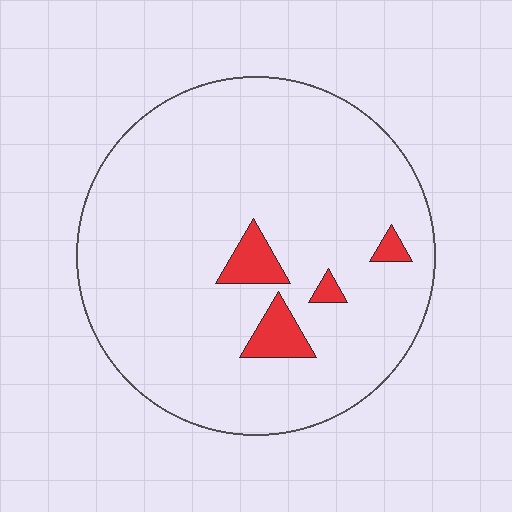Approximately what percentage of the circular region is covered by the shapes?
Approximately 5%.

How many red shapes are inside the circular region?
4.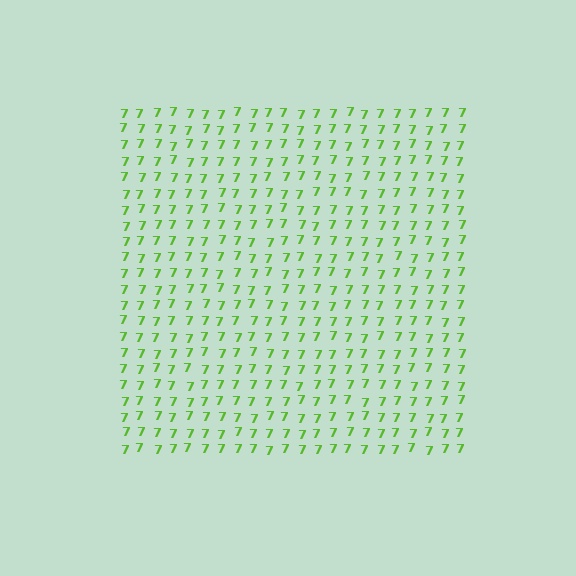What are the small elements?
The small elements are digit 7's.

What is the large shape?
The large shape is a square.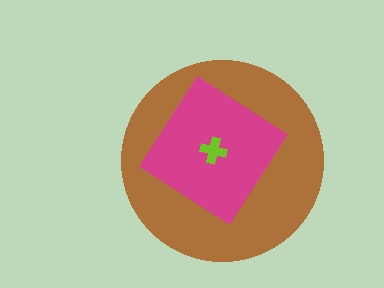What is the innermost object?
The lime cross.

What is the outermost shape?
The brown circle.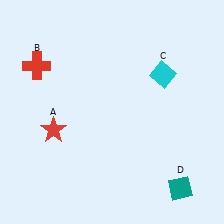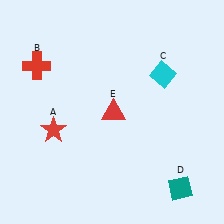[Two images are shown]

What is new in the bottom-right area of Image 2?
A red triangle (E) was added in the bottom-right area of Image 2.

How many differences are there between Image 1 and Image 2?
There is 1 difference between the two images.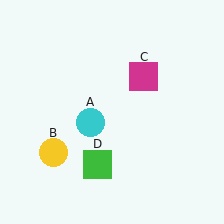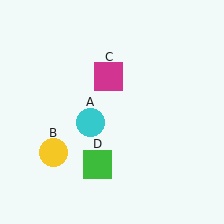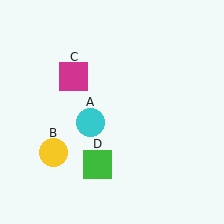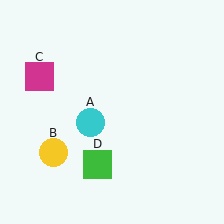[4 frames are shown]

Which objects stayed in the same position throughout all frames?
Cyan circle (object A) and yellow circle (object B) and green square (object D) remained stationary.